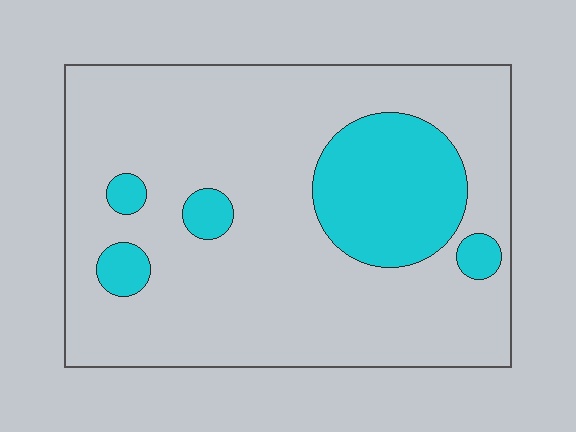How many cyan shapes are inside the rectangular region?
5.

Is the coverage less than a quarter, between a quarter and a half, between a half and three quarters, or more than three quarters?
Less than a quarter.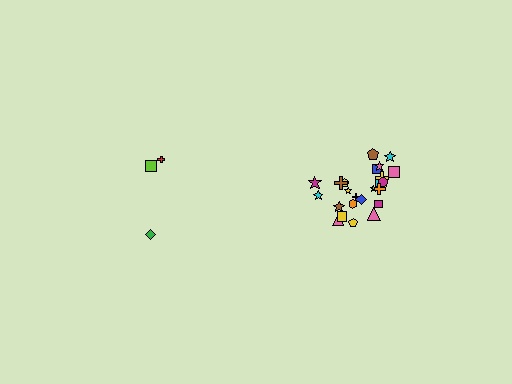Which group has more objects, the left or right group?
The right group.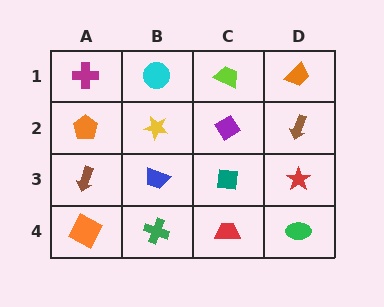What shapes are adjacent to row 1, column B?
A yellow star (row 2, column B), a magenta cross (row 1, column A), a lime trapezoid (row 1, column C).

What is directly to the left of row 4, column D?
A red trapezoid.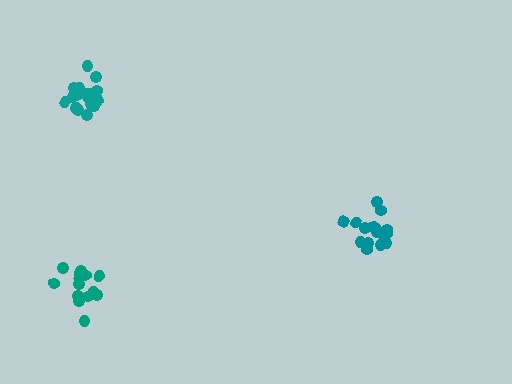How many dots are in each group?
Group 1: 18 dots, Group 2: 20 dots, Group 3: 15 dots (53 total).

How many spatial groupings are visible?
There are 3 spatial groupings.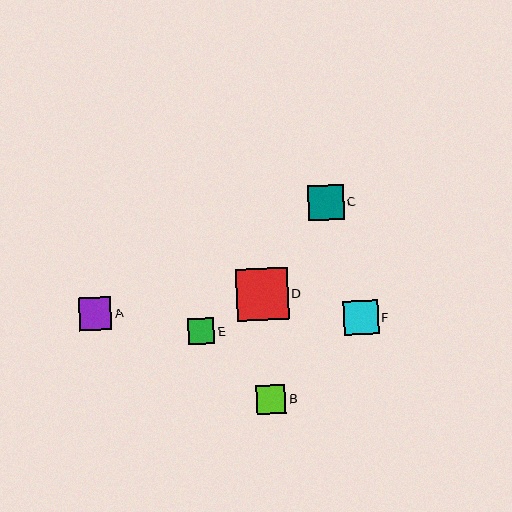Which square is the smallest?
Square E is the smallest with a size of approximately 26 pixels.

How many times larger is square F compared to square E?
Square F is approximately 1.3 times the size of square E.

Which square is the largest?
Square D is the largest with a size of approximately 52 pixels.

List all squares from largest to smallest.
From largest to smallest: D, C, F, A, B, E.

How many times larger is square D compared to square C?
Square D is approximately 1.5 times the size of square C.